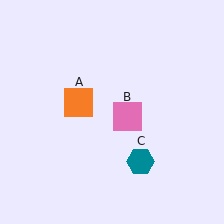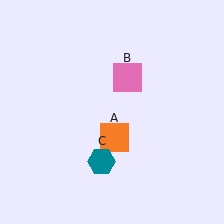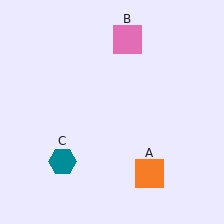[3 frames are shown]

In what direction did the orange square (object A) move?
The orange square (object A) moved down and to the right.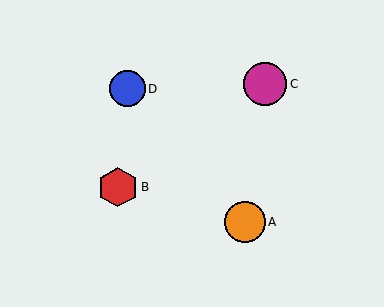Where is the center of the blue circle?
The center of the blue circle is at (127, 89).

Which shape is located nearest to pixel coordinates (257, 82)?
The magenta circle (labeled C) at (265, 84) is nearest to that location.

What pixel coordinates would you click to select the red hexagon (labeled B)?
Click at (118, 187) to select the red hexagon B.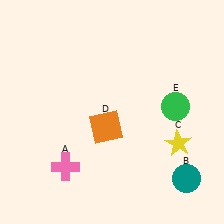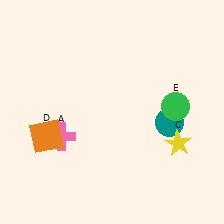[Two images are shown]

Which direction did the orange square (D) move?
The orange square (D) moved left.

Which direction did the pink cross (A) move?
The pink cross (A) moved up.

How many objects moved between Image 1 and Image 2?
3 objects moved between the two images.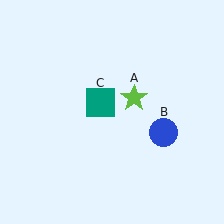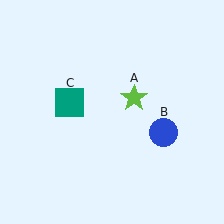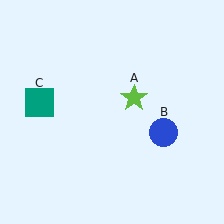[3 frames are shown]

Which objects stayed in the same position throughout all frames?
Lime star (object A) and blue circle (object B) remained stationary.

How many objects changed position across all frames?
1 object changed position: teal square (object C).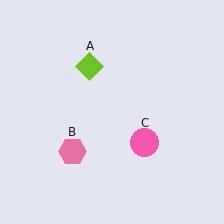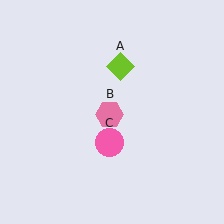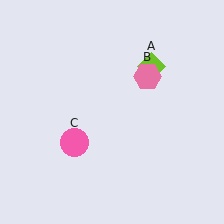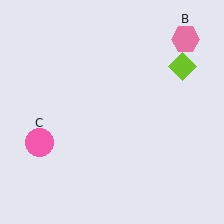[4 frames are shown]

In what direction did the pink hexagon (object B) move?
The pink hexagon (object B) moved up and to the right.